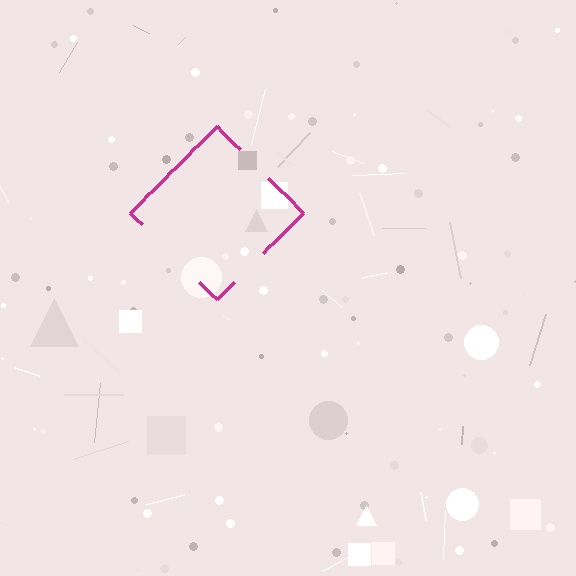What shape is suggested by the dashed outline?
The dashed outline suggests a diamond.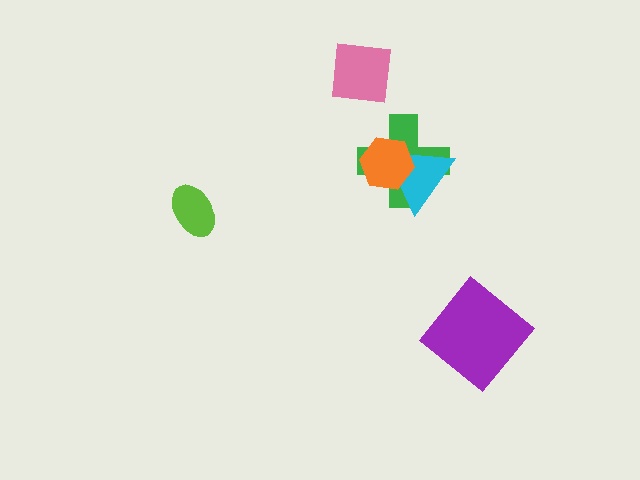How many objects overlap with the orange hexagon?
2 objects overlap with the orange hexagon.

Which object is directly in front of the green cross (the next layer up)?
The cyan triangle is directly in front of the green cross.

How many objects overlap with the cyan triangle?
2 objects overlap with the cyan triangle.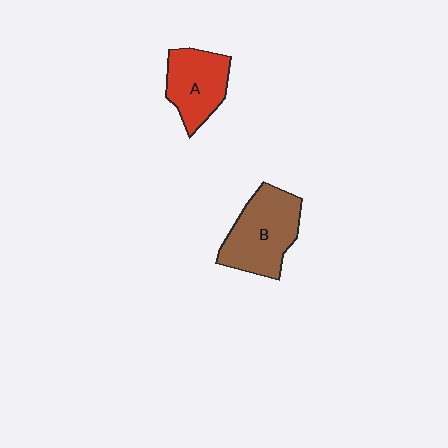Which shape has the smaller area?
Shape A (red).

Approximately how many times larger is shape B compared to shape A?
Approximately 1.3 times.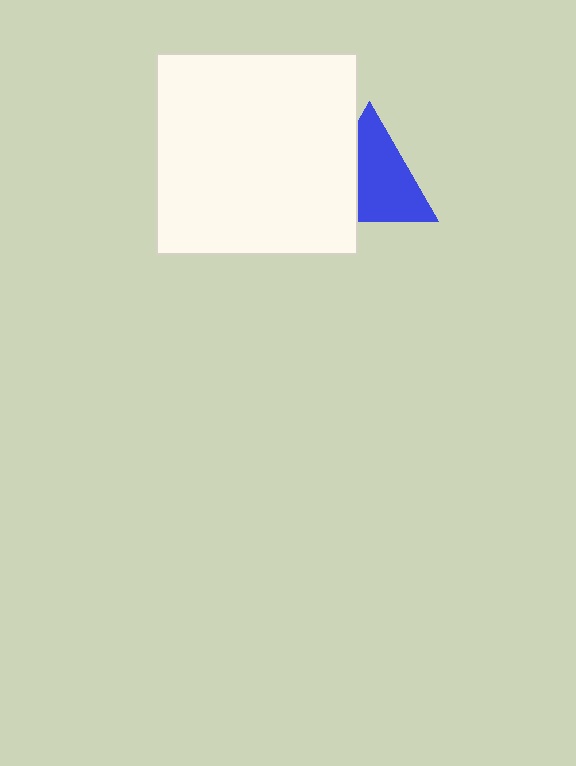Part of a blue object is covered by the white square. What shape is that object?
It is a triangle.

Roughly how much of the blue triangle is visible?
Most of it is visible (roughly 66%).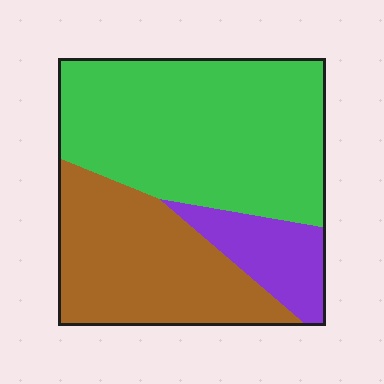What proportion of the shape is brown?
Brown covers around 35% of the shape.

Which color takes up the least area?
Purple, at roughly 15%.